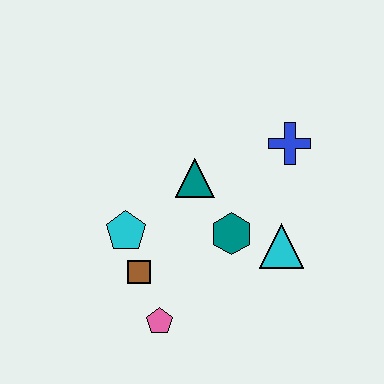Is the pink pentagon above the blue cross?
No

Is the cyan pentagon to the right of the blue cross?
No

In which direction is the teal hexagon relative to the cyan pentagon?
The teal hexagon is to the right of the cyan pentagon.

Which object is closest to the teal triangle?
The teal hexagon is closest to the teal triangle.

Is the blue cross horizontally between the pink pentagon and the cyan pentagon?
No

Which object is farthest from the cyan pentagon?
The blue cross is farthest from the cyan pentagon.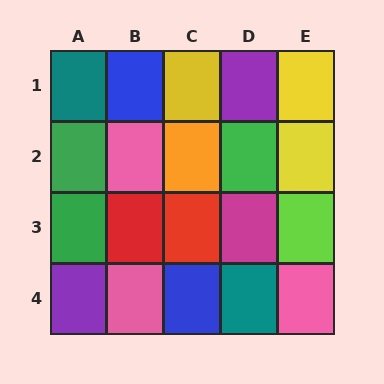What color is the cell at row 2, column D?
Green.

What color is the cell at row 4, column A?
Purple.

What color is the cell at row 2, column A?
Green.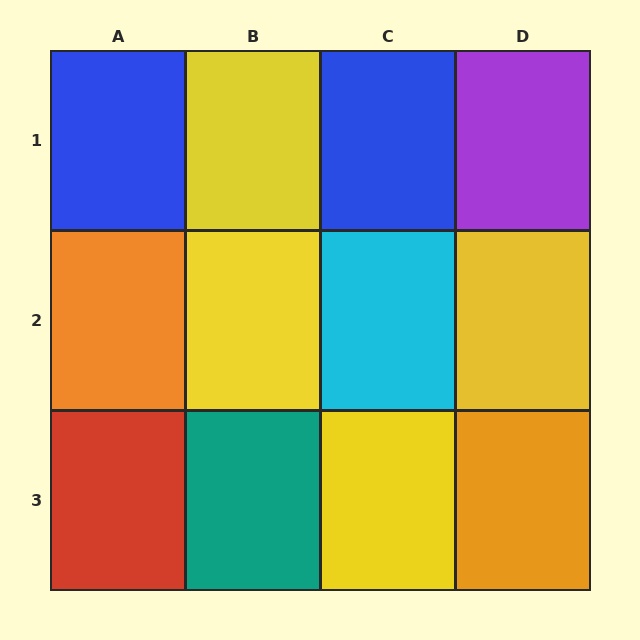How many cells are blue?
2 cells are blue.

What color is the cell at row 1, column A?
Blue.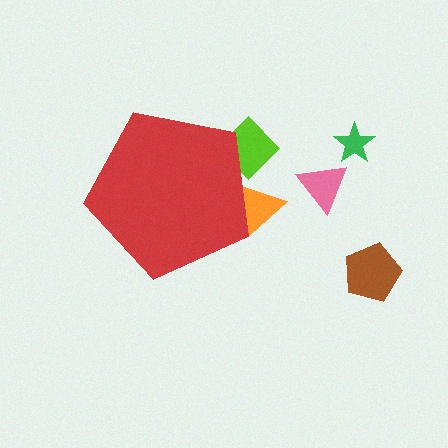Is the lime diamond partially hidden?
Yes, the lime diamond is partially hidden behind the red pentagon.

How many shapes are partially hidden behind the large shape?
2 shapes are partially hidden.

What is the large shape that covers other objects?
A red pentagon.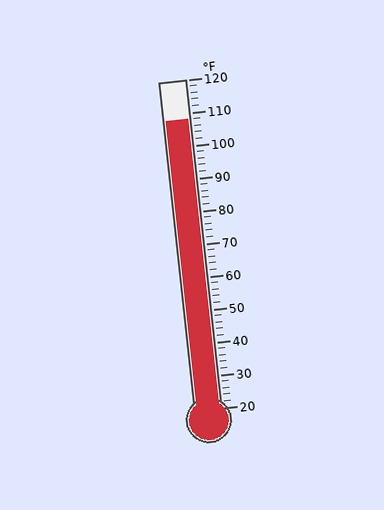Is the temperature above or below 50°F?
The temperature is above 50°F.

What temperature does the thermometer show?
The thermometer shows approximately 108°F.